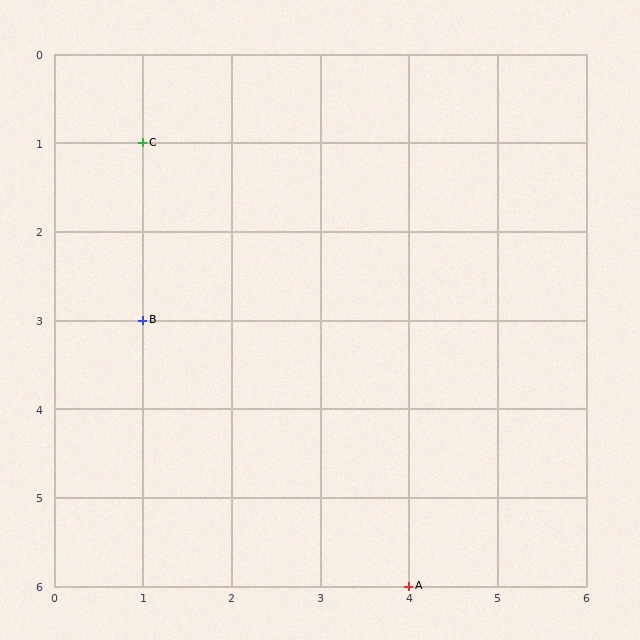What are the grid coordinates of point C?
Point C is at grid coordinates (1, 1).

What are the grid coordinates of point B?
Point B is at grid coordinates (1, 3).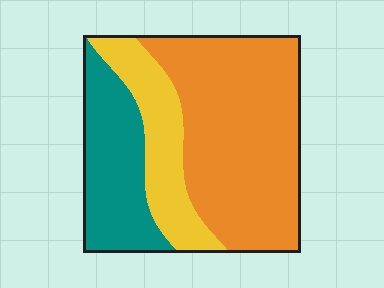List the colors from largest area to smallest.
From largest to smallest: orange, teal, yellow.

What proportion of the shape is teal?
Teal takes up about one quarter (1/4) of the shape.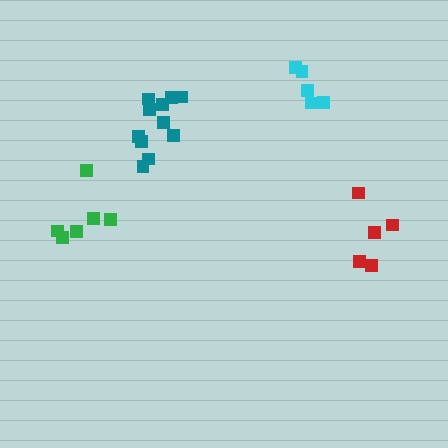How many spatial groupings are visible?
There are 4 spatial groupings.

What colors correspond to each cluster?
The clusters are colored: green, red, cyan, teal.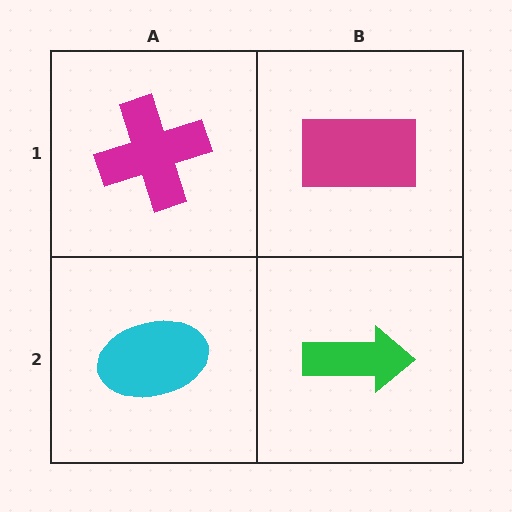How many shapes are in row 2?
2 shapes.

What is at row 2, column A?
A cyan ellipse.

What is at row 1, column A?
A magenta cross.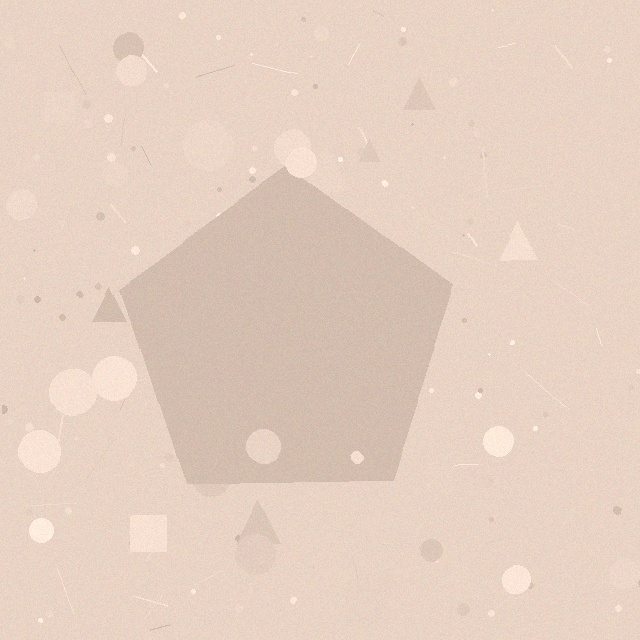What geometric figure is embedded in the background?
A pentagon is embedded in the background.